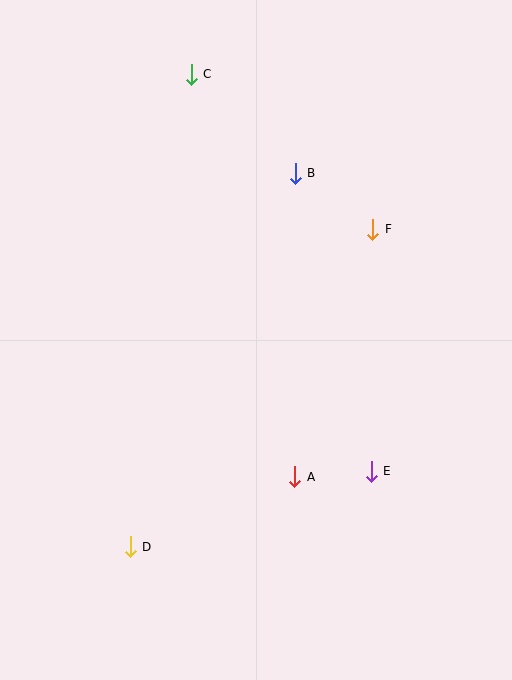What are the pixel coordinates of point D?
Point D is at (130, 547).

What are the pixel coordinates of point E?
Point E is at (371, 471).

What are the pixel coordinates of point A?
Point A is at (295, 477).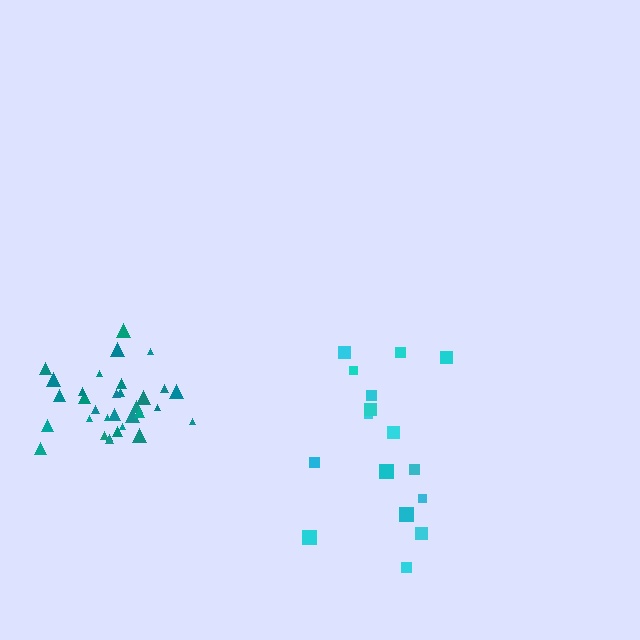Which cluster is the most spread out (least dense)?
Cyan.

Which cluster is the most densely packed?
Teal.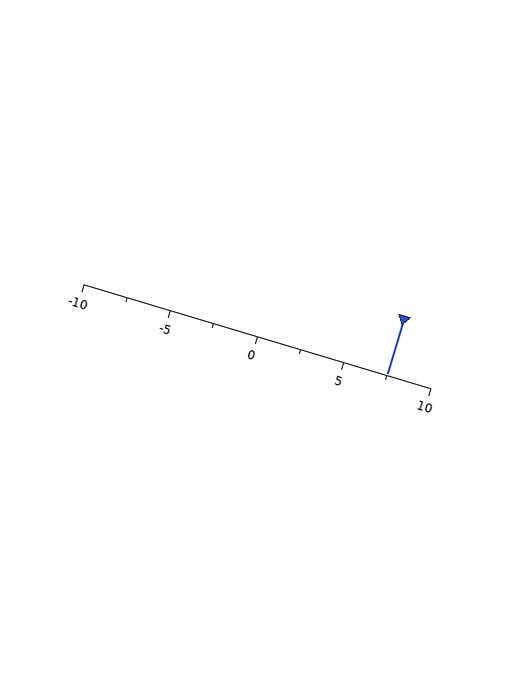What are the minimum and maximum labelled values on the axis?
The axis runs from -10 to 10.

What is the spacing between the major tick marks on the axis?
The major ticks are spaced 5 apart.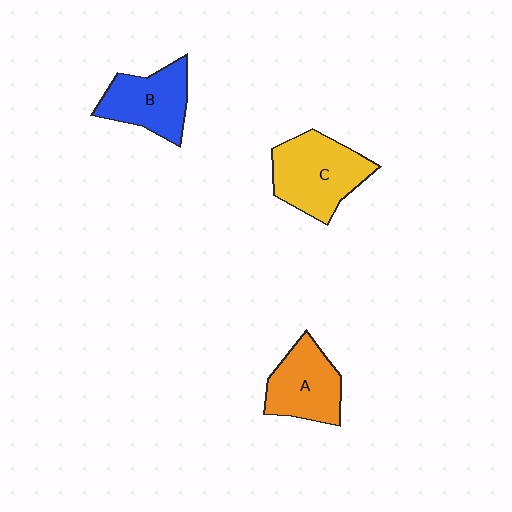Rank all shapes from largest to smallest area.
From largest to smallest: C (yellow), B (blue), A (orange).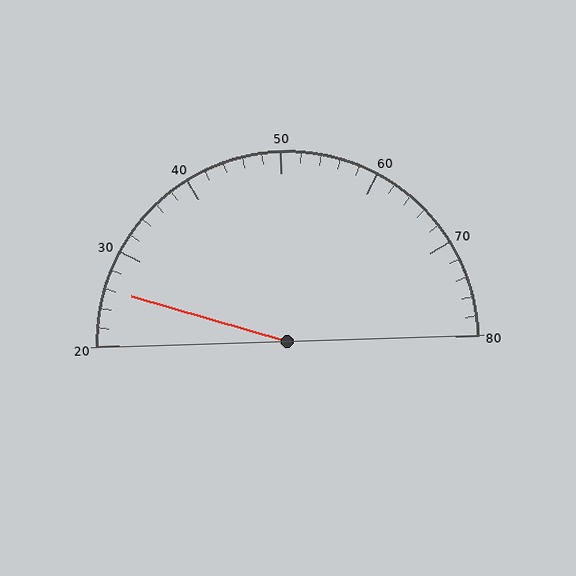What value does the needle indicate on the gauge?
The needle indicates approximately 26.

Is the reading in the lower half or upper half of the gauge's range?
The reading is in the lower half of the range (20 to 80).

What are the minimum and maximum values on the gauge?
The gauge ranges from 20 to 80.